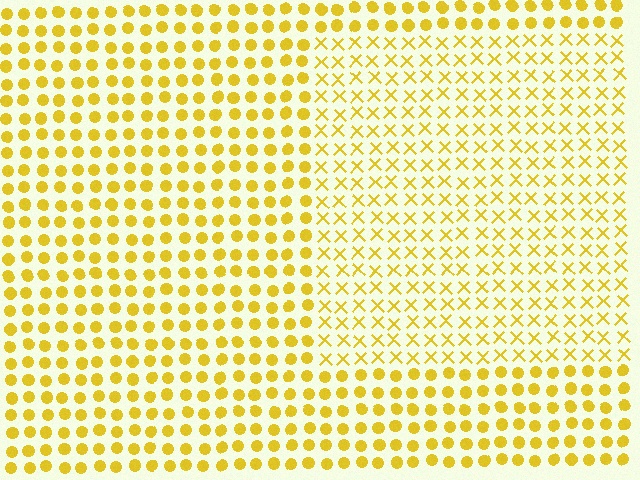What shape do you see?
I see a rectangle.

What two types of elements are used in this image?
The image uses X marks inside the rectangle region and circles outside it.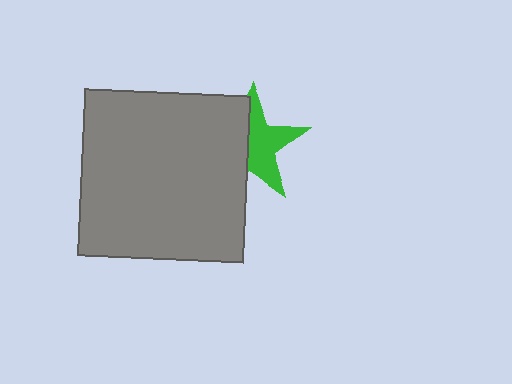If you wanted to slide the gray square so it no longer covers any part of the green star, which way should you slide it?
Slide it left — that is the most direct way to separate the two shapes.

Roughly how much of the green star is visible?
About half of it is visible (roughly 52%).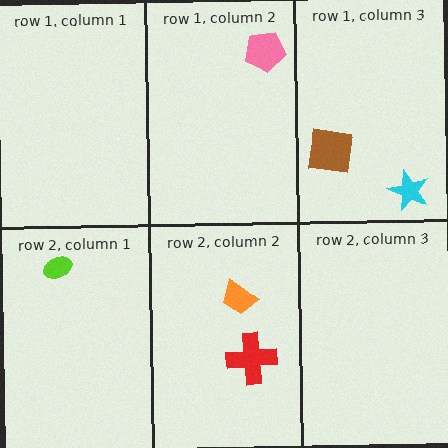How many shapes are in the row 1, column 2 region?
1.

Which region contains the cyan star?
The row 1, column 3 region.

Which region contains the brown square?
The row 1, column 3 region.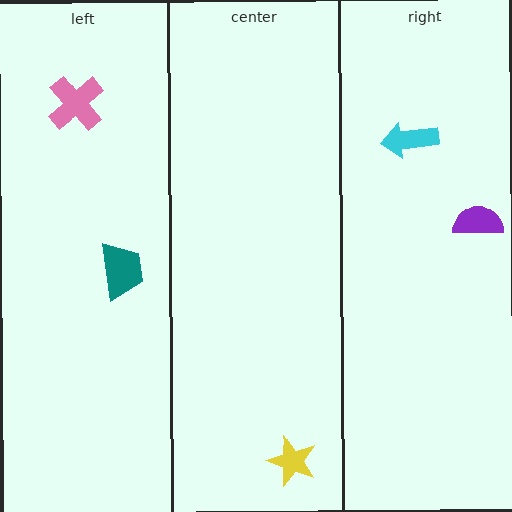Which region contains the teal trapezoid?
The left region.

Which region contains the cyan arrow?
The right region.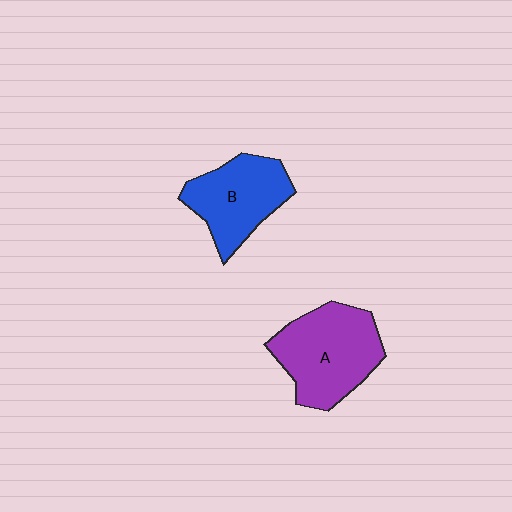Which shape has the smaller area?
Shape B (blue).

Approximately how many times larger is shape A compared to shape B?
Approximately 1.2 times.